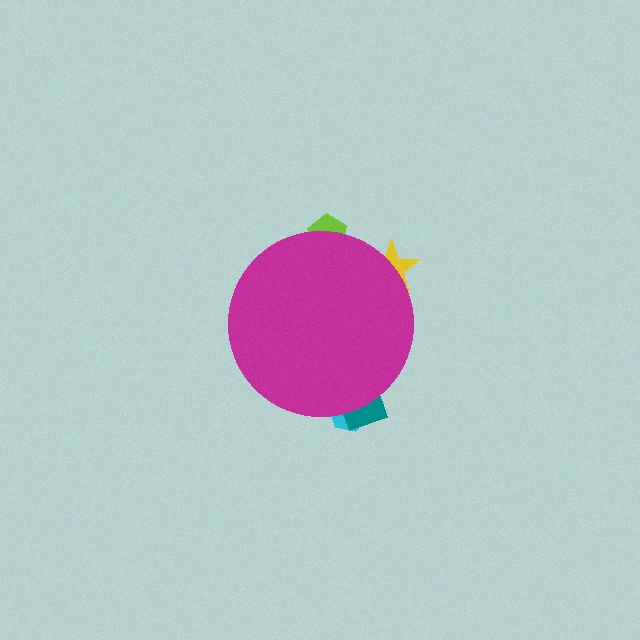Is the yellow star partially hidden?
Yes, the yellow star is partially hidden behind the magenta circle.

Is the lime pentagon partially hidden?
Yes, the lime pentagon is partially hidden behind the magenta circle.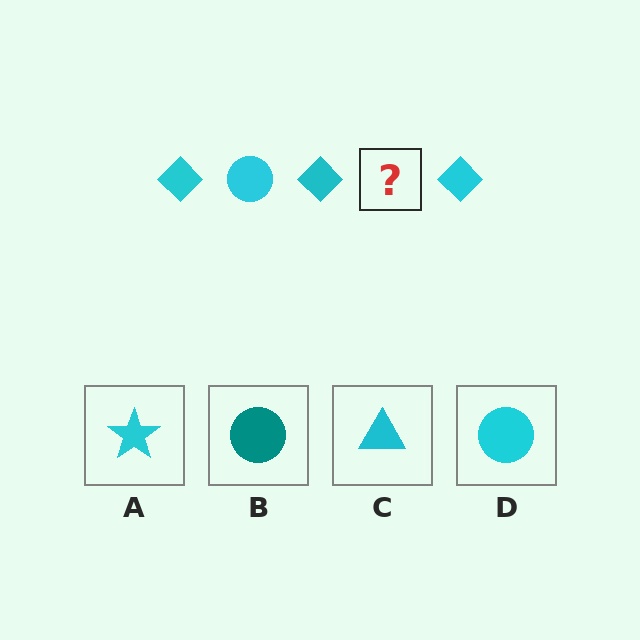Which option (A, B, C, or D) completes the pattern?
D.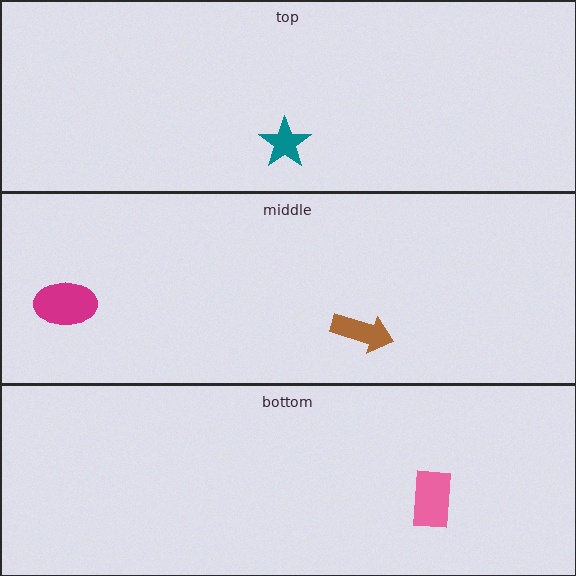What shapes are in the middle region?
The magenta ellipse, the brown arrow.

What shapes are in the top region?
The teal star.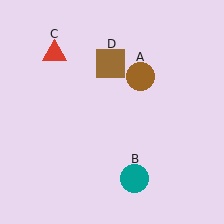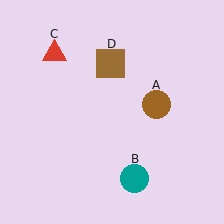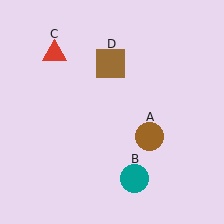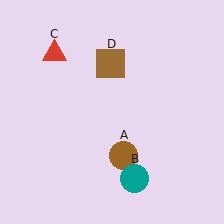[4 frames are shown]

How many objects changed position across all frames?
1 object changed position: brown circle (object A).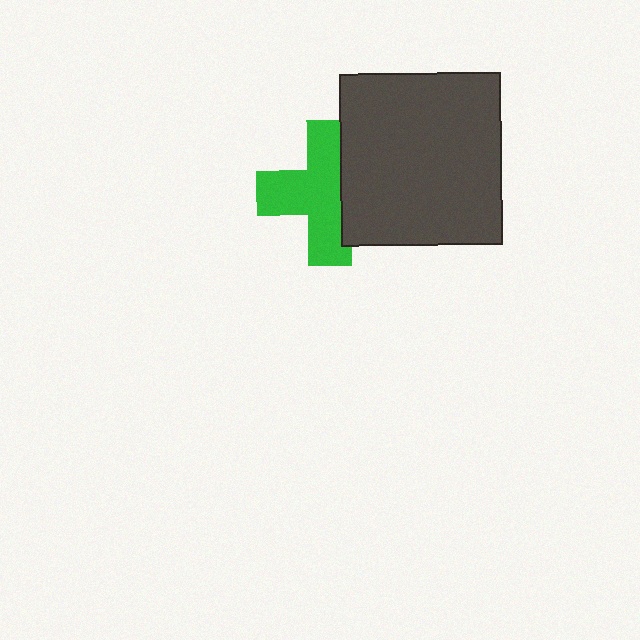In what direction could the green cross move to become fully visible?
The green cross could move left. That would shift it out from behind the dark gray rectangle entirely.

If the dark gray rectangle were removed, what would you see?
You would see the complete green cross.